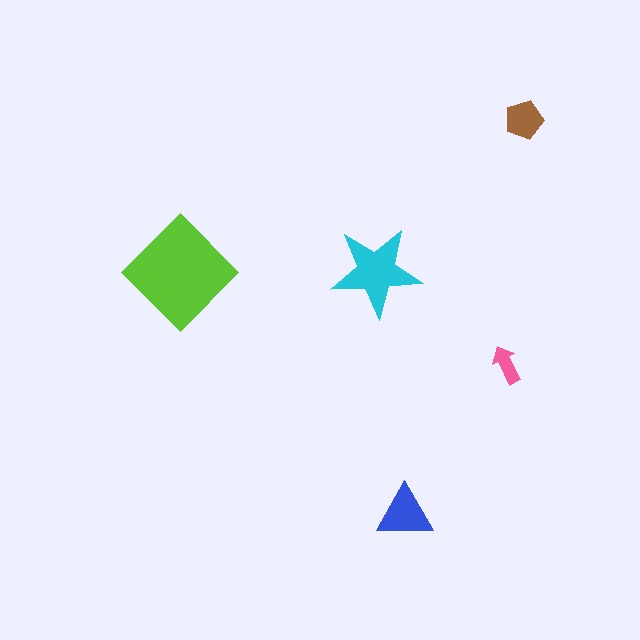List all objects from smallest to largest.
The pink arrow, the brown pentagon, the blue triangle, the cyan star, the lime diamond.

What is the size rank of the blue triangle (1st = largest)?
3rd.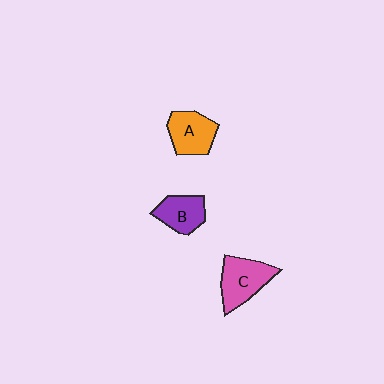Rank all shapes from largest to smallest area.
From largest to smallest: C (pink), A (orange), B (purple).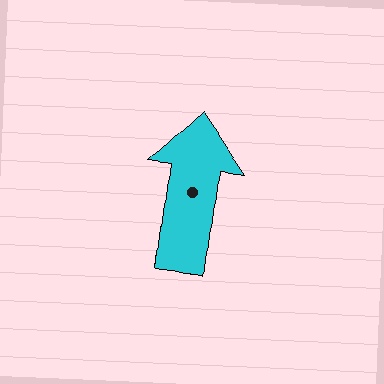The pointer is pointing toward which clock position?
Roughly 12 o'clock.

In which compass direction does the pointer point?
North.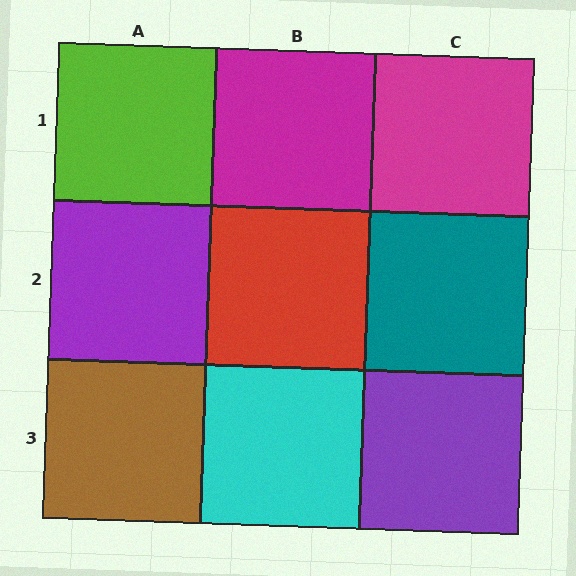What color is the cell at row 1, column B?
Magenta.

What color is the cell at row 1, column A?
Lime.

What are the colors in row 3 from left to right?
Brown, cyan, purple.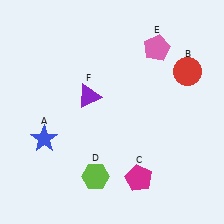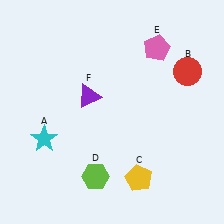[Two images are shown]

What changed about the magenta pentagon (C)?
In Image 1, C is magenta. In Image 2, it changed to yellow.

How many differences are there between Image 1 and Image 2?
There are 2 differences between the two images.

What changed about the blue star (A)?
In Image 1, A is blue. In Image 2, it changed to cyan.